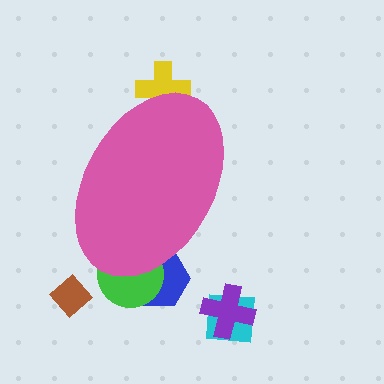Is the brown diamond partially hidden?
No, the brown diamond is fully visible.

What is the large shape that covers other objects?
A pink ellipse.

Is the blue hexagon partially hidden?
Yes, the blue hexagon is partially hidden behind the pink ellipse.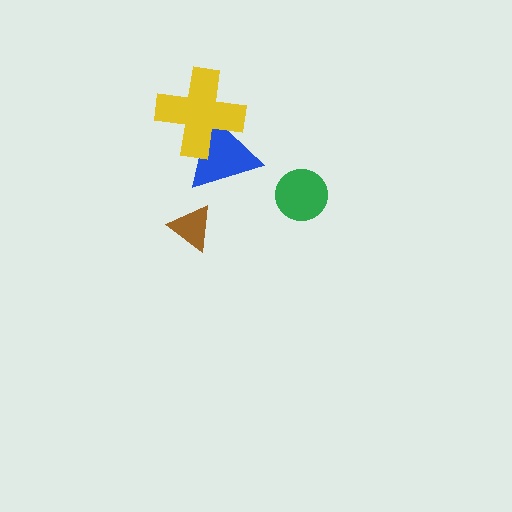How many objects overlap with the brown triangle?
0 objects overlap with the brown triangle.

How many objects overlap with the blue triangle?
1 object overlaps with the blue triangle.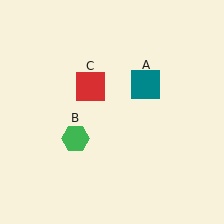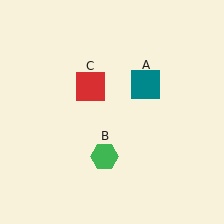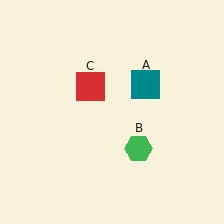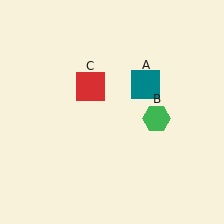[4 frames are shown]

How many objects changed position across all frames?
1 object changed position: green hexagon (object B).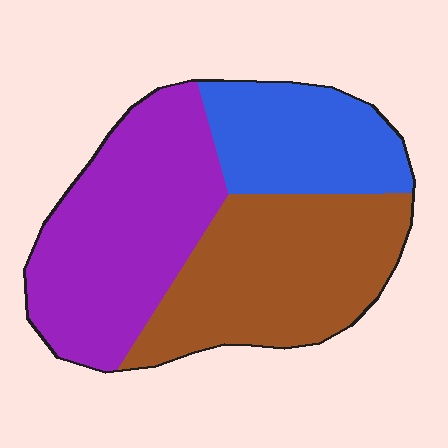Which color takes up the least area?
Blue, at roughly 25%.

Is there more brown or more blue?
Brown.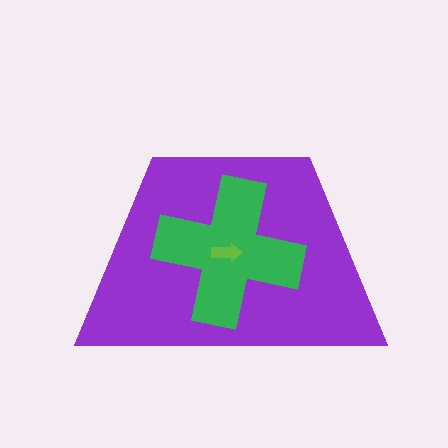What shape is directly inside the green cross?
The lime arrow.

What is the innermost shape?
The lime arrow.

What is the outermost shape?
The purple trapezoid.